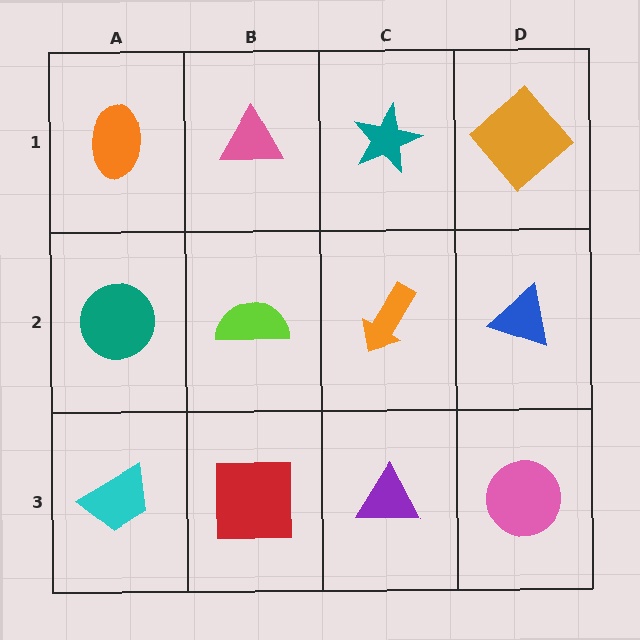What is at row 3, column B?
A red square.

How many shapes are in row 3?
4 shapes.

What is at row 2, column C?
An orange arrow.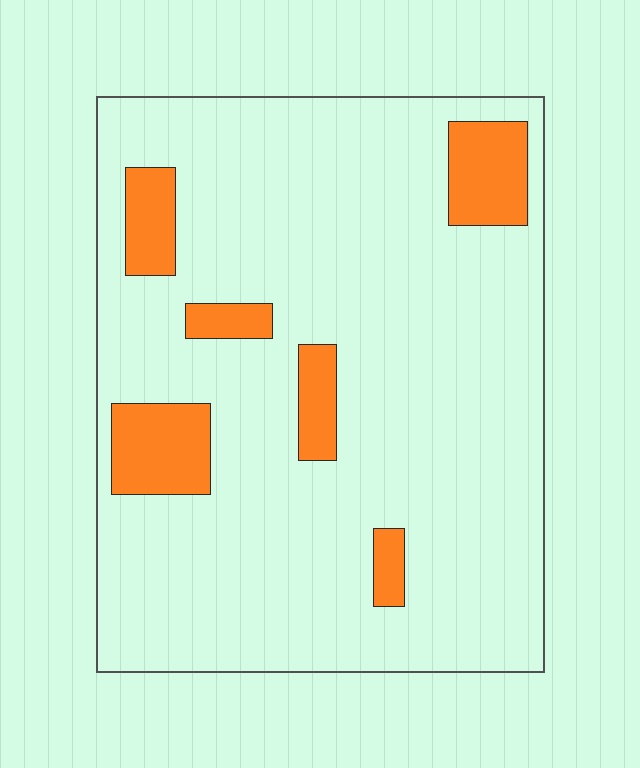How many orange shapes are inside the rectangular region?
6.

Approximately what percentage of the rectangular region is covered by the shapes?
Approximately 15%.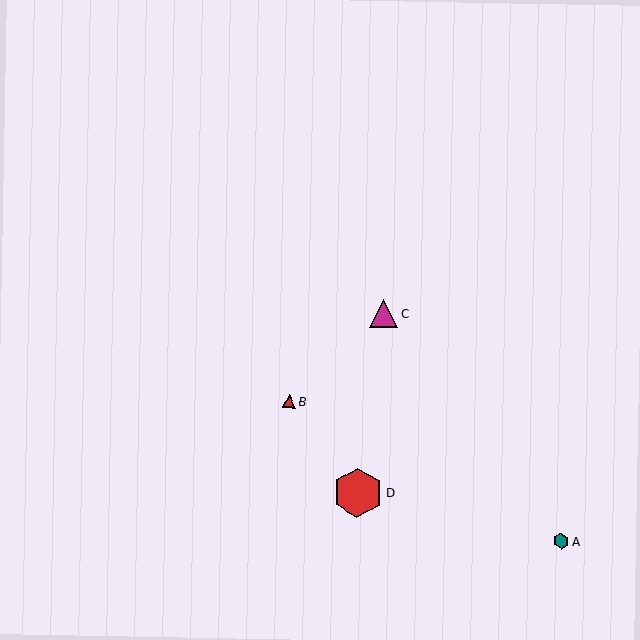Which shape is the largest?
The red hexagon (labeled D) is the largest.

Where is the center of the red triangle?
The center of the red triangle is at (289, 401).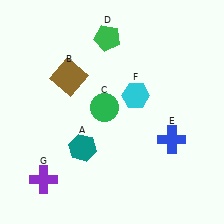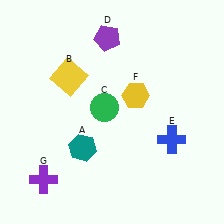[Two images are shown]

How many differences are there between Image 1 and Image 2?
There are 3 differences between the two images.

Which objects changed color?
B changed from brown to yellow. D changed from green to purple. F changed from cyan to yellow.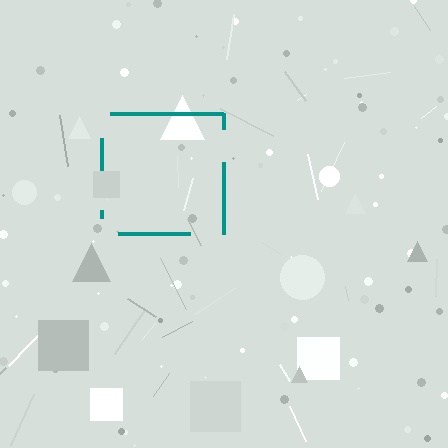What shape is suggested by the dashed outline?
The dashed outline suggests a square.